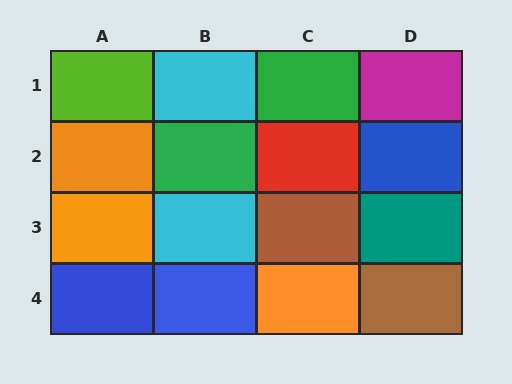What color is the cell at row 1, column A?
Lime.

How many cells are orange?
3 cells are orange.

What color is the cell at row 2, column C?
Red.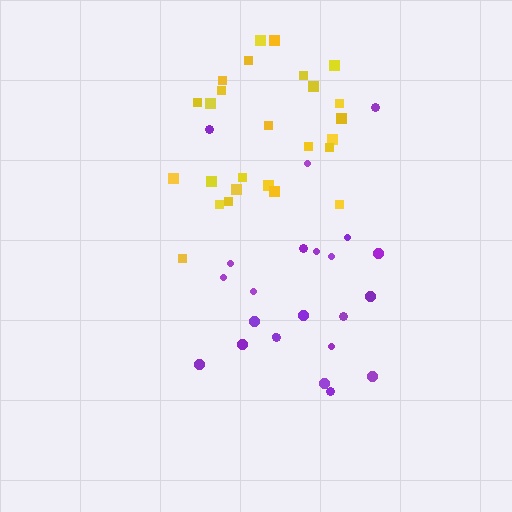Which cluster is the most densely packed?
Yellow.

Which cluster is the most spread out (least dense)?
Purple.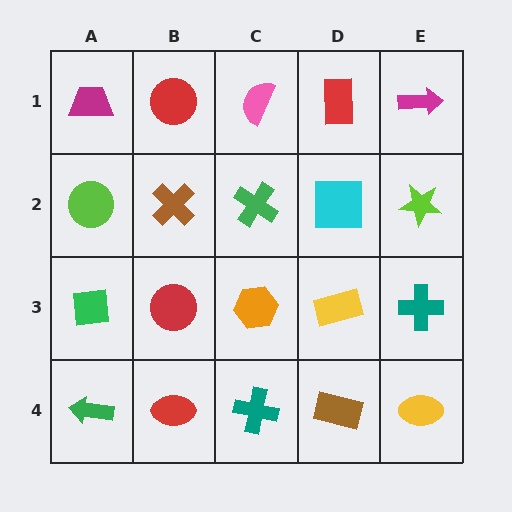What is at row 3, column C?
An orange hexagon.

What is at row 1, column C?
A pink semicircle.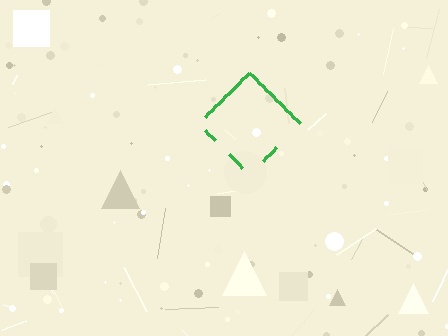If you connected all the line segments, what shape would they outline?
They would outline a diamond.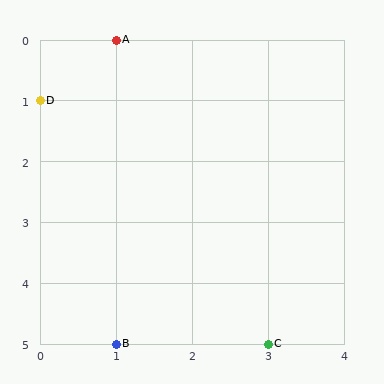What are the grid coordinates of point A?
Point A is at grid coordinates (1, 0).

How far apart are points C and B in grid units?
Points C and B are 2 columns apart.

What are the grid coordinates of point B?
Point B is at grid coordinates (1, 5).